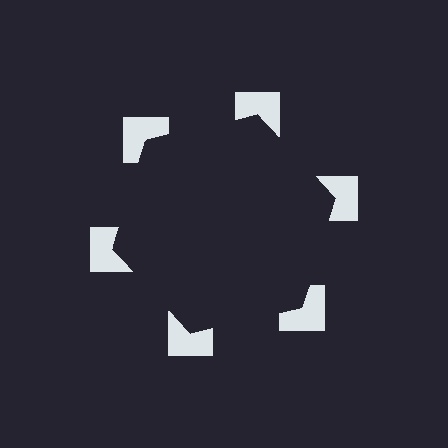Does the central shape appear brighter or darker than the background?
It typically appears slightly darker than the background, even though no actual brightness change is drawn.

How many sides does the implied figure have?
6 sides.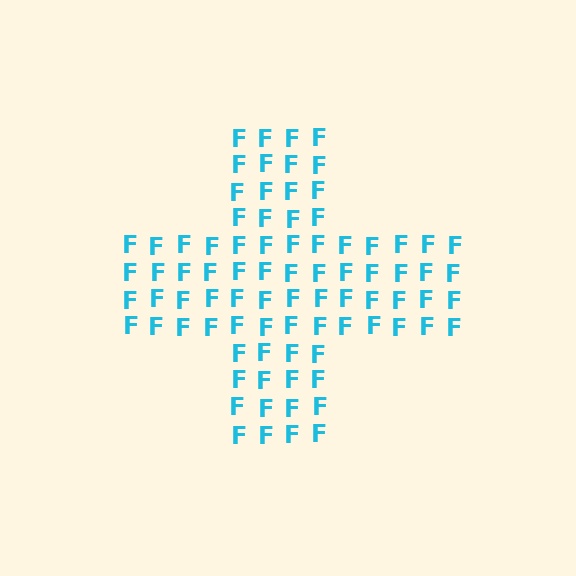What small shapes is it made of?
It is made of small letter F's.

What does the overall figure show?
The overall figure shows a cross.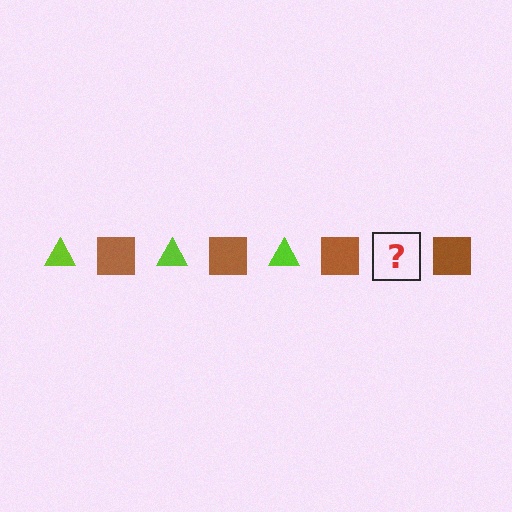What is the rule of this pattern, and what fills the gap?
The rule is that the pattern alternates between lime triangle and brown square. The gap should be filled with a lime triangle.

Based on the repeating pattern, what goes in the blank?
The blank should be a lime triangle.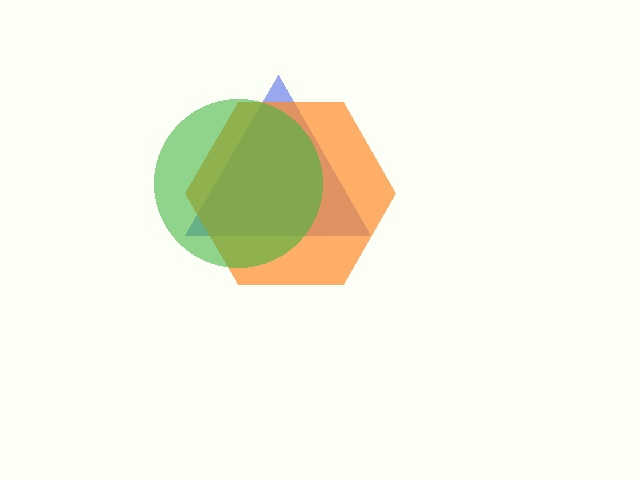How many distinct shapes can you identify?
There are 3 distinct shapes: a blue triangle, an orange hexagon, a green circle.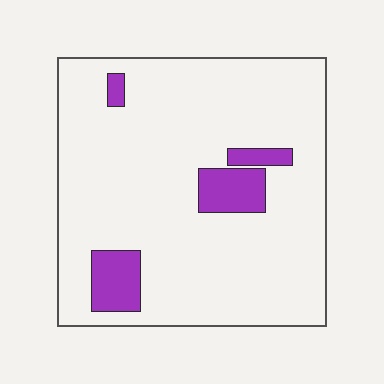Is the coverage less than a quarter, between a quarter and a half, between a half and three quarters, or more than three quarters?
Less than a quarter.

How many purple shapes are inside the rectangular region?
4.